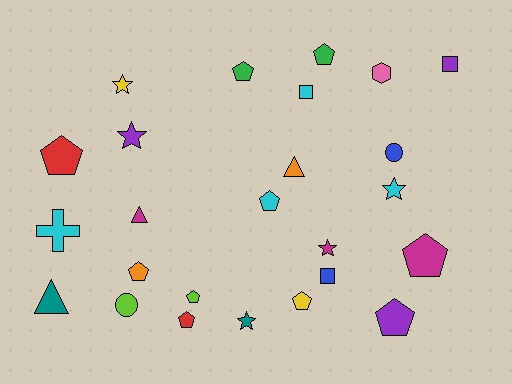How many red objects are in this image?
There are 2 red objects.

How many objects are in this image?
There are 25 objects.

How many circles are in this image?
There are 2 circles.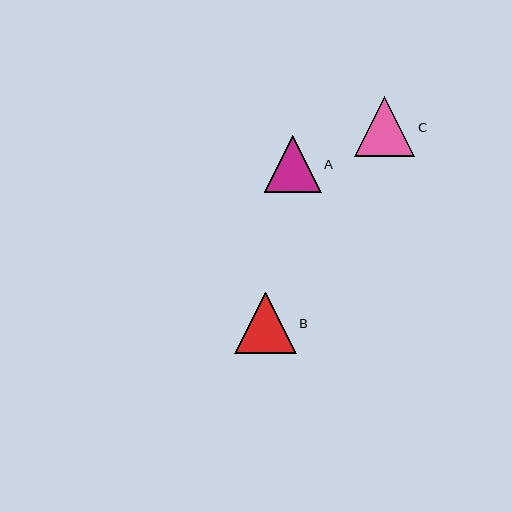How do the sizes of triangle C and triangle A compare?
Triangle C and triangle A are approximately the same size.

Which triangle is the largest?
Triangle B is the largest with a size of approximately 61 pixels.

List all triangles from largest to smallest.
From largest to smallest: B, C, A.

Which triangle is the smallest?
Triangle A is the smallest with a size of approximately 56 pixels.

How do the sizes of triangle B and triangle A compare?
Triangle B and triangle A are approximately the same size.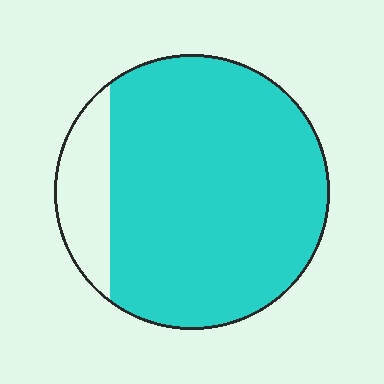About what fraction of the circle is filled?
About seven eighths (7/8).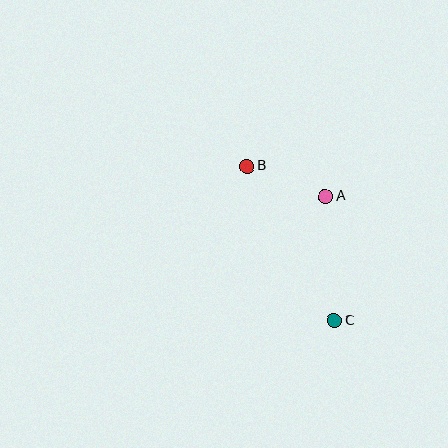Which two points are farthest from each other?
Points B and C are farthest from each other.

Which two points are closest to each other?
Points A and B are closest to each other.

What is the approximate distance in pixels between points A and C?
The distance between A and C is approximately 124 pixels.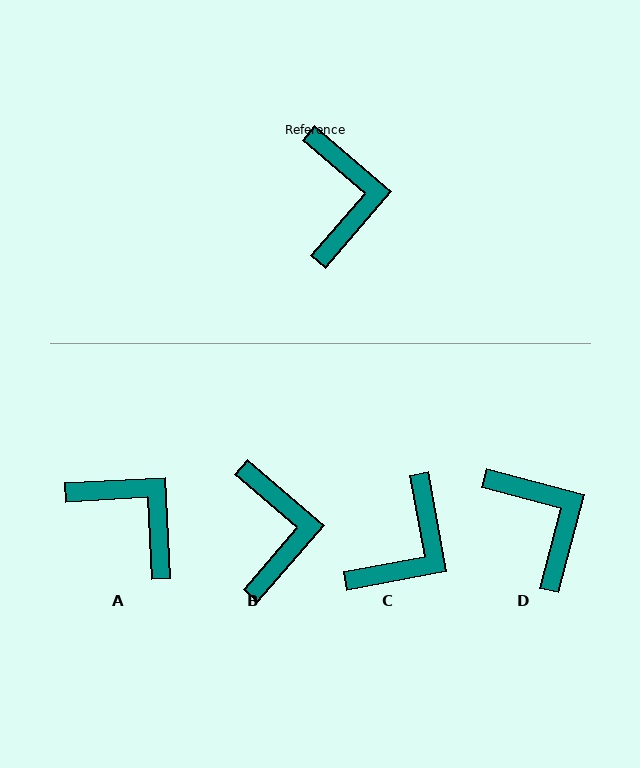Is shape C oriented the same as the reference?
No, it is off by about 39 degrees.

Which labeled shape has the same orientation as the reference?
B.